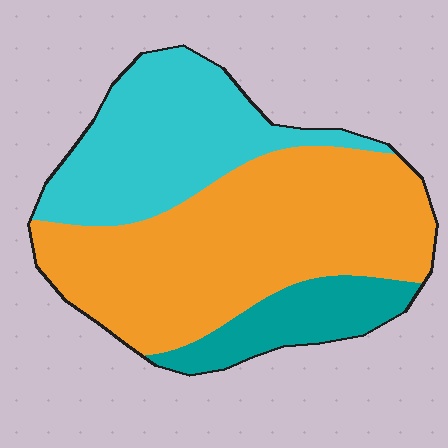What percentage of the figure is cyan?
Cyan covers 31% of the figure.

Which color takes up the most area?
Orange, at roughly 55%.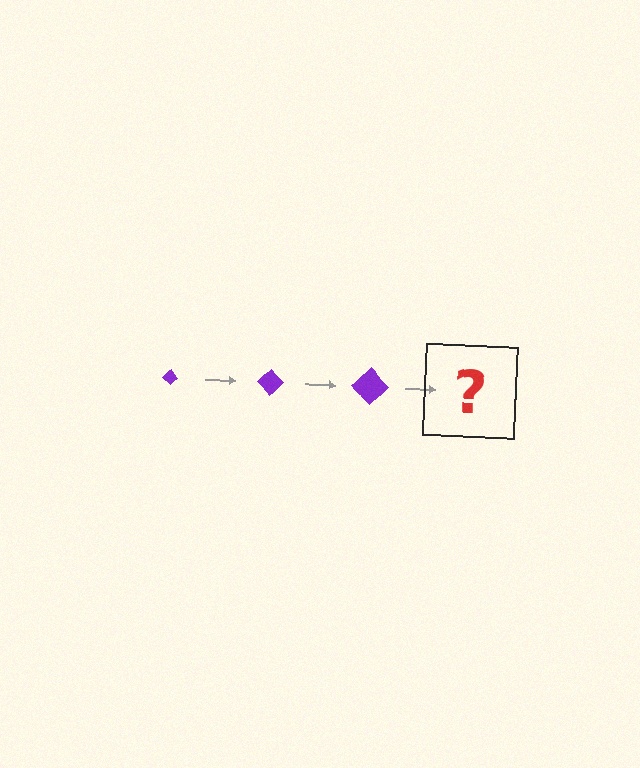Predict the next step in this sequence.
The next step is a purple diamond, larger than the previous one.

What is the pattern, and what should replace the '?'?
The pattern is that the diamond gets progressively larger each step. The '?' should be a purple diamond, larger than the previous one.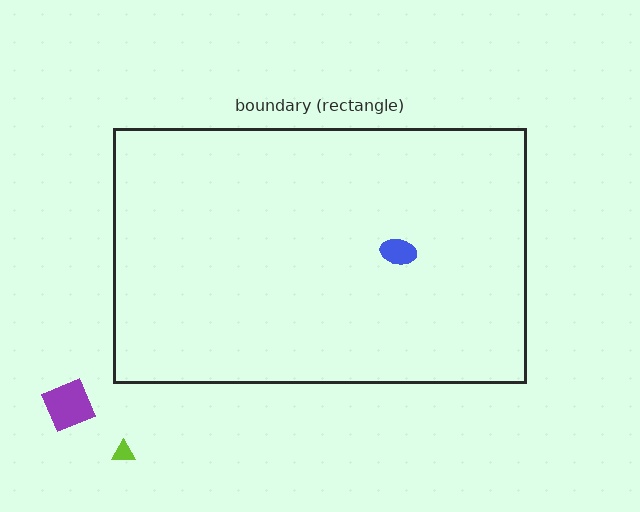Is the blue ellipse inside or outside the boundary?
Inside.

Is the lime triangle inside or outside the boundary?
Outside.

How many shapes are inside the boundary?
1 inside, 2 outside.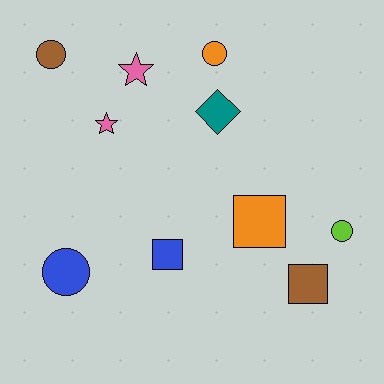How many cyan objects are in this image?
There are no cyan objects.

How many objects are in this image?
There are 10 objects.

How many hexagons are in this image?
There are no hexagons.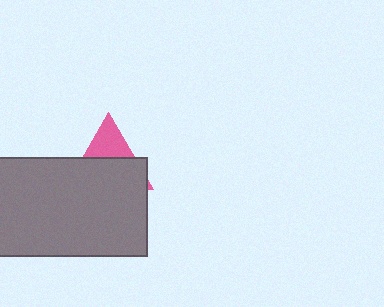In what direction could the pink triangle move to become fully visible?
The pink triangle could move up. That would shift it out from behind the gray rectangle entirely.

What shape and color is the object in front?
The object in front is a gray rectangle.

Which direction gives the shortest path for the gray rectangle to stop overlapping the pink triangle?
Moving down gives the shortest separation.